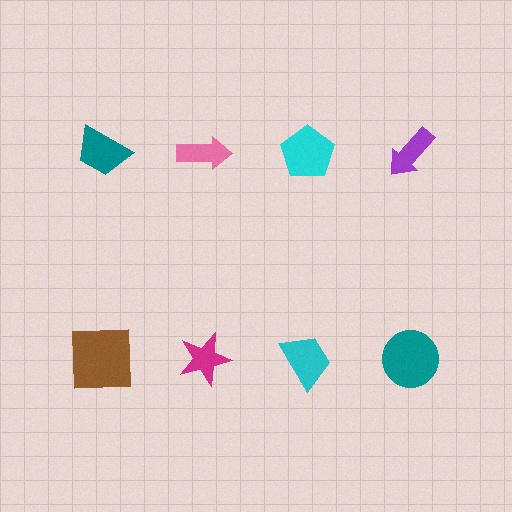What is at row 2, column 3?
A cyan trapezoid.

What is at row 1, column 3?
A cyan pentagon.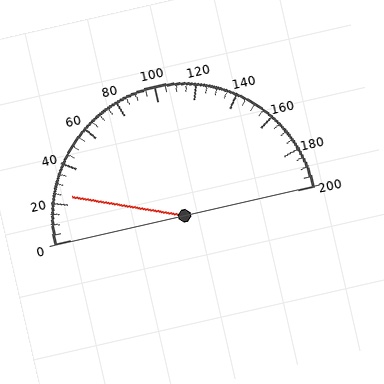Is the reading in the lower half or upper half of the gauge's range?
The reading is in the lower half of the range (0 to 200).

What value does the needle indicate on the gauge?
The needle indicates approximately 25.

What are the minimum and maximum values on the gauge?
The gauge ranges from 0 to 200.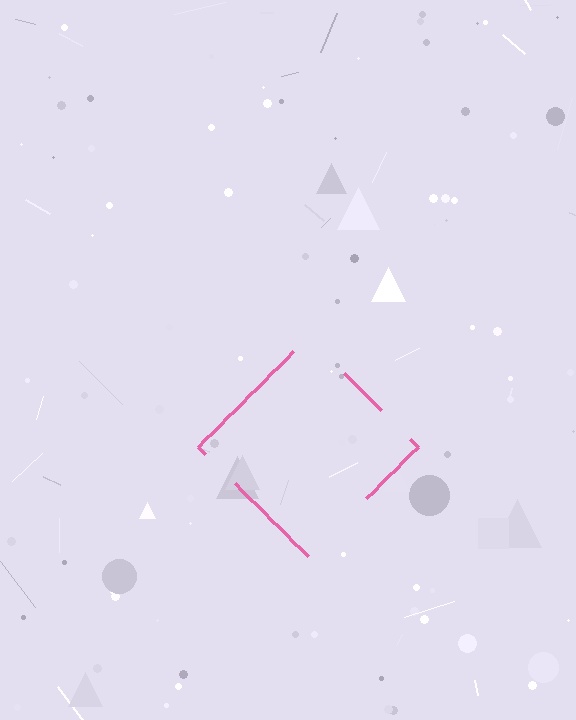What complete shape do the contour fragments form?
The contour fragments form a diamond.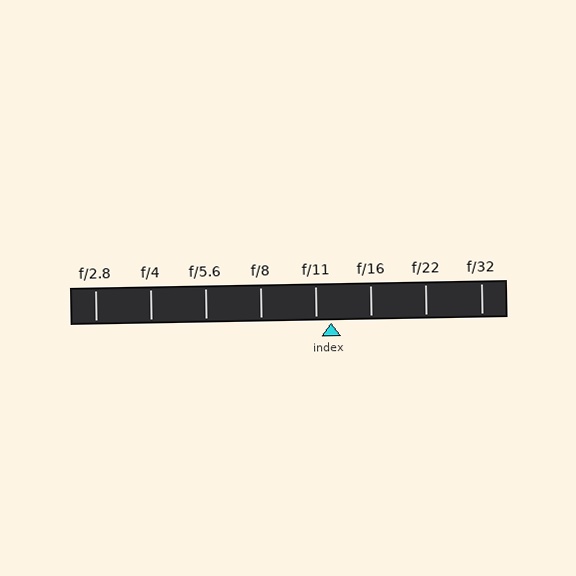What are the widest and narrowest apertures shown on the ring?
The widest aperture shown is f/2.8 and the narrowest is f/32.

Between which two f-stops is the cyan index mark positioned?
The index mark is between f/11 and f/16.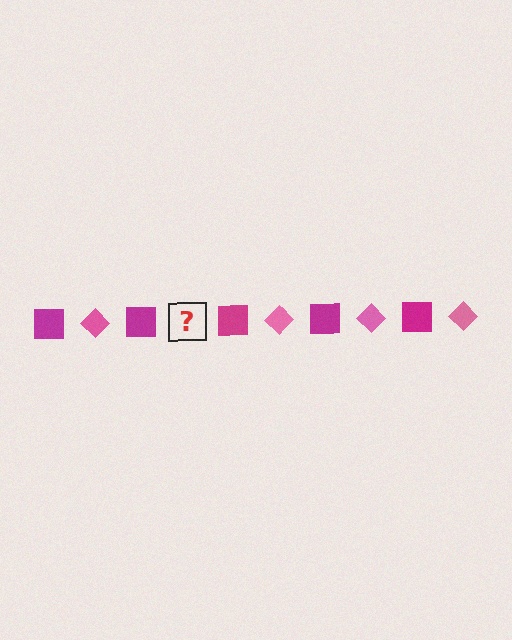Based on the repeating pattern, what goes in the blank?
The blank should be a pink diamond.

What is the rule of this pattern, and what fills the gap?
The rule is that the pattern alternates between magenta square and pink diamond. The gap should be filled with a pink diamond.